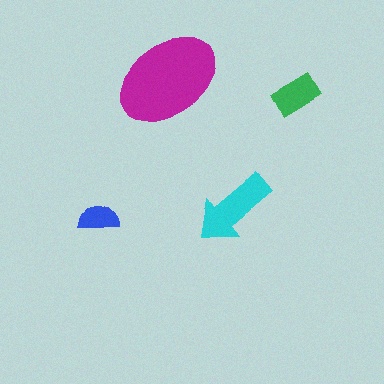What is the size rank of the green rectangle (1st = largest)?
3rd.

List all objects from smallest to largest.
The blue semicircle, the green rectangle, the cyan arrow, the magenta ellipse.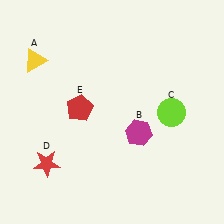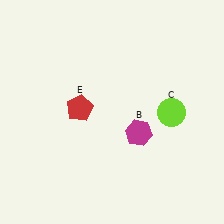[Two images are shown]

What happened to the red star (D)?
The red star (D) was removed in Image 2. It was in the bottom-left area of Image 1.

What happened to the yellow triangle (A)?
The yellow triangle (A) was removed in Image 2. It was in the top-left area of Image 1.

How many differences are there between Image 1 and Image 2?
There are 2 differences between the two images.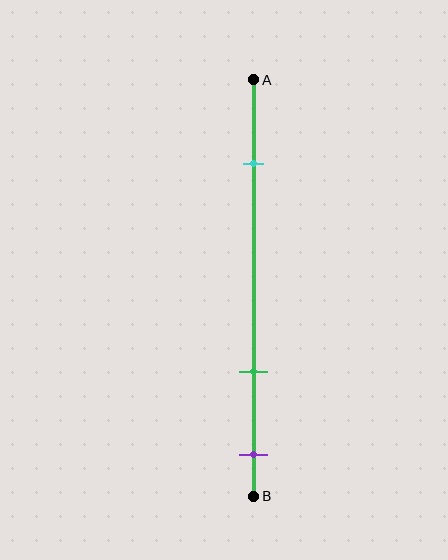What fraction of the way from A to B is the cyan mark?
The cyan mark is approximately 20% (0.2) of the way from A to B.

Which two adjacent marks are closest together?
The green and purple marks are the closest adjacent pair.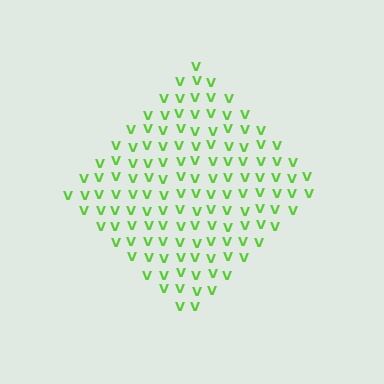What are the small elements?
The small elements are letter V's.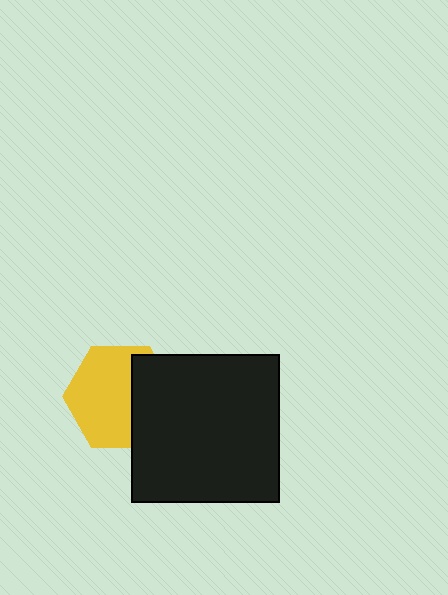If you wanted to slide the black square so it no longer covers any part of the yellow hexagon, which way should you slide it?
Slide it right — that is the most direct way to separate the two shapes.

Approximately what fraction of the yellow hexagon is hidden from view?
Roughly 36% of the yellow hexagon is hidden behind the black square.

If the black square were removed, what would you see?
You would see the complete yellow hexagon.